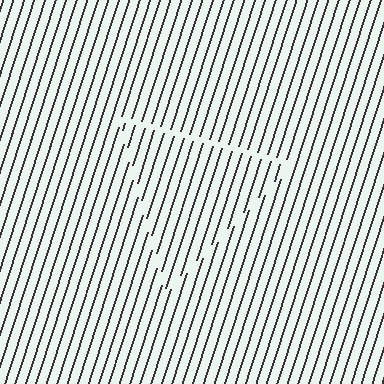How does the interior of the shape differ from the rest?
The interior of the shape contains the same grating, shifted by half a period — the contour is defined by the phase discontinuity where line-ends from the inner and outer gratings abut.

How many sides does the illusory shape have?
3 sides — the line-ends trace a triangle.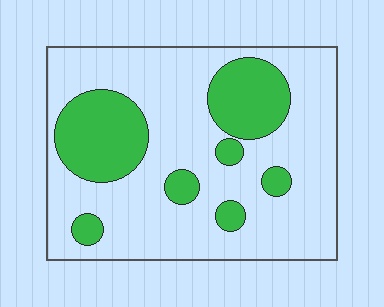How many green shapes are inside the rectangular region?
7.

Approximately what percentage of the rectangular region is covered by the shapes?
Approximately 25%.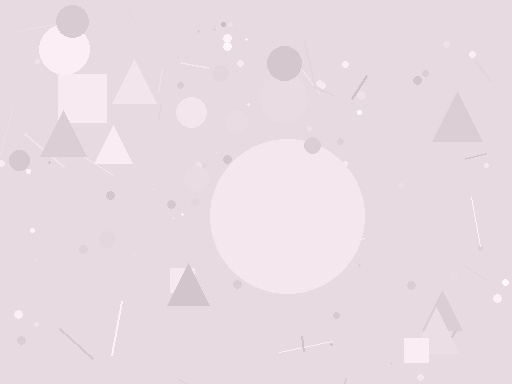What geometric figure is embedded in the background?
A circle is embedded in the background.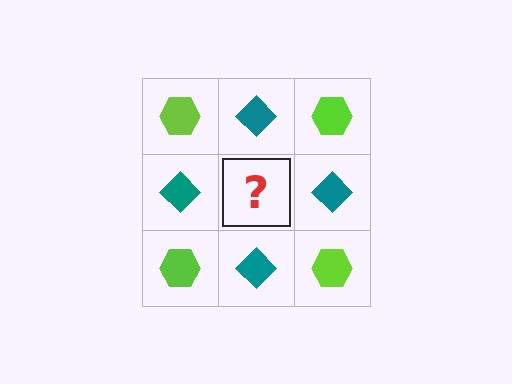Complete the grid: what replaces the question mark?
The question mark should be replaced with a lime hexagon.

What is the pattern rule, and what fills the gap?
The rule is that it alternates lime hexagon and teal diamond in a checkerboard pattern. The gap should be filled with a lime hexagon.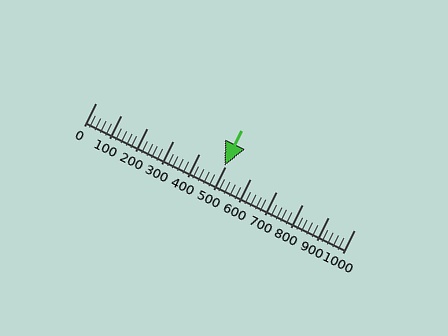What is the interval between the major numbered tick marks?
The major tick marks are spaced 100 units apart.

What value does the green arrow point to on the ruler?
The green arrow points to approximately 499.